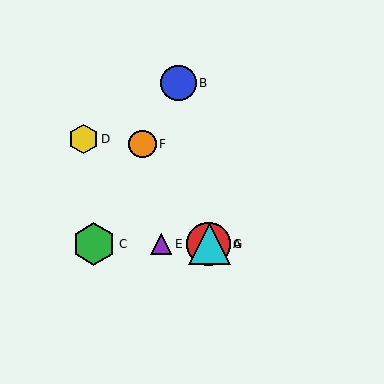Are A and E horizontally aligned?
Yes, both are at y≈244.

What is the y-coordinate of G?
Object G is at y≈244.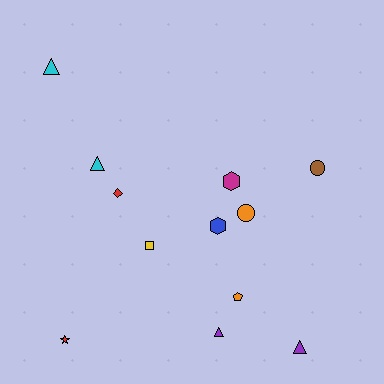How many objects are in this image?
There are 12 objects.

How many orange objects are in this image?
There are 2 orange objects.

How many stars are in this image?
There is 1 star.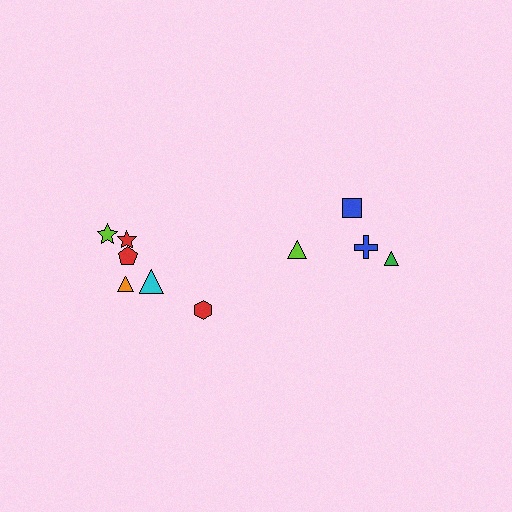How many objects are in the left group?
There are 6 objects.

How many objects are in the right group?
There are 4 objects.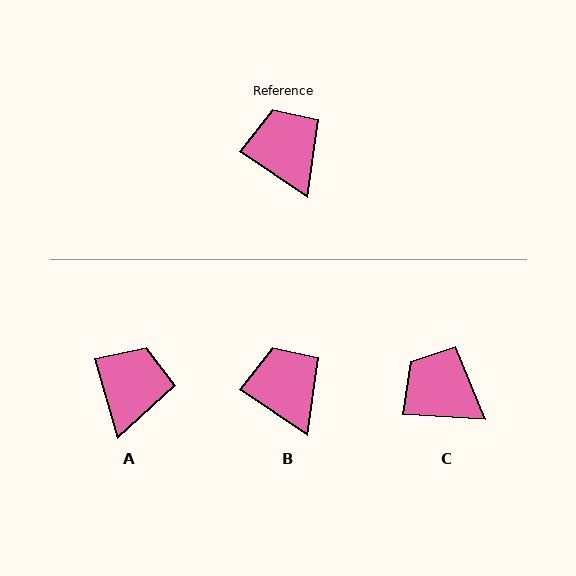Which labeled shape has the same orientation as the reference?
B.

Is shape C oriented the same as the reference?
No, it is off by about 31 degrees.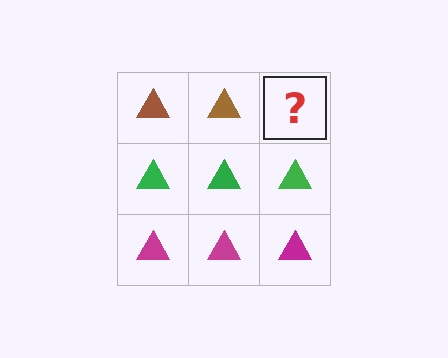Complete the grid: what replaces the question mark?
The question mark should be replaced with a brown triangle.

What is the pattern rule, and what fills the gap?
The rule is that each row has a consistent color. The gap should be filled with a brown triangle.